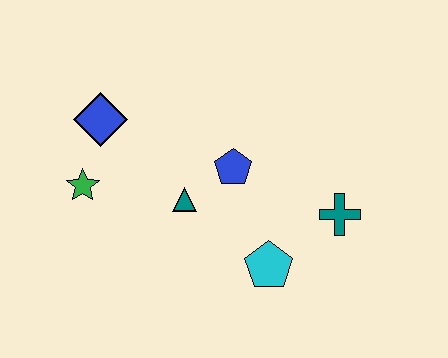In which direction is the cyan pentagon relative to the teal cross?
The cyan pentagon is to the left of the teal cross.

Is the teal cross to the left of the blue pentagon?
No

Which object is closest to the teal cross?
The cyan pentagon is closest to the teal cross.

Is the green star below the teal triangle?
No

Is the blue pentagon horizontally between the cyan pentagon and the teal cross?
No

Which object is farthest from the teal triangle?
The teal cross is farthest from the teal triangle.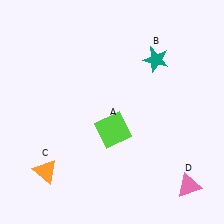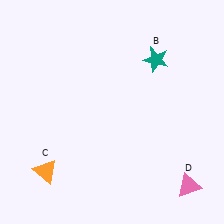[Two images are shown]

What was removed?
The lime square (A) was removed in Image 2.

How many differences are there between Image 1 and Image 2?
There is 1 difference between the two images.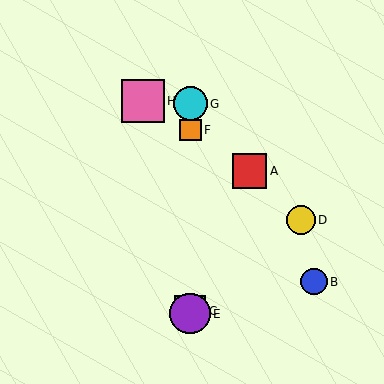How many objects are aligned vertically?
4 objects (C, E, F, G) are aligned vertically.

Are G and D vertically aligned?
No, G is at x≈190 and D is at x≈301.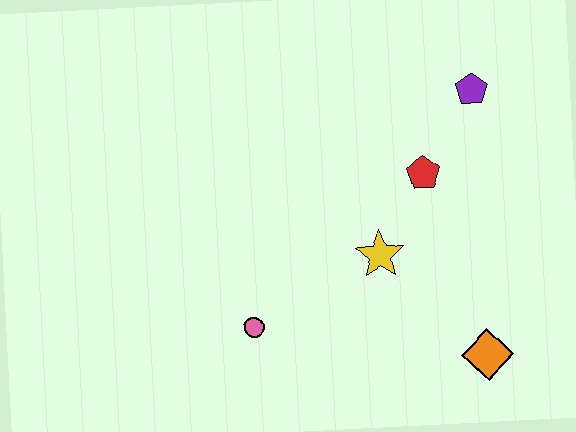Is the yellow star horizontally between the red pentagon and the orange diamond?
No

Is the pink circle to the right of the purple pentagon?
No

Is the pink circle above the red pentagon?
No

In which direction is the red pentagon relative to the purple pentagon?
The red pentagon is below the purple pentagon.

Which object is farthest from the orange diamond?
The purple pentagon is farthest from the orange diamond.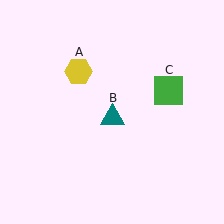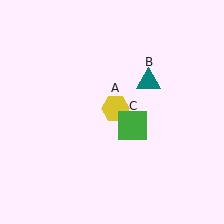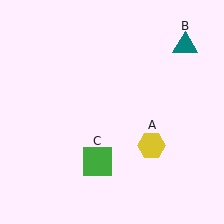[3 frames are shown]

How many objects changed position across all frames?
3 objects changed position: yellow hexagon (object A), teal triangle (object B), green square (object C).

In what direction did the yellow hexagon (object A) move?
The yellow hexagon (object A) moved down and to the right.